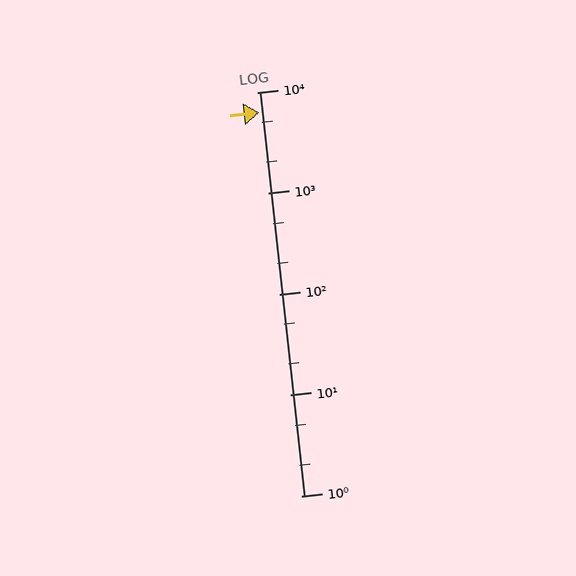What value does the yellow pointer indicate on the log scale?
The pointer indicates approximately 6300.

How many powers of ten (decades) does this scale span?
The scale spans 4 decades, from 1 to 10000.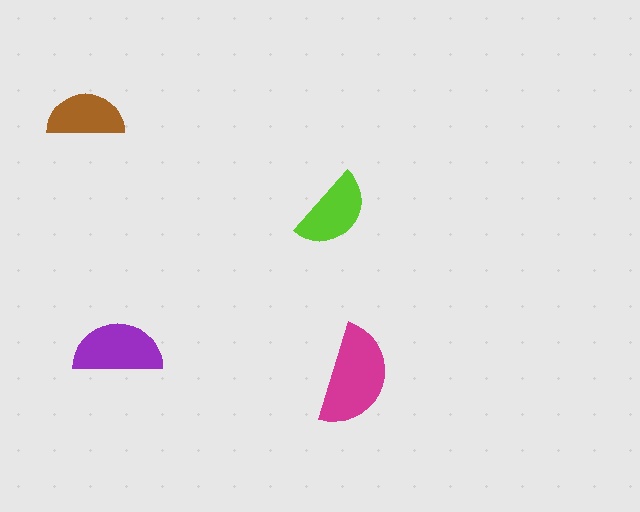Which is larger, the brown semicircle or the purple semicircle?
The purple one.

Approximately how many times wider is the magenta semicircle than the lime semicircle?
About 1.5 times wider.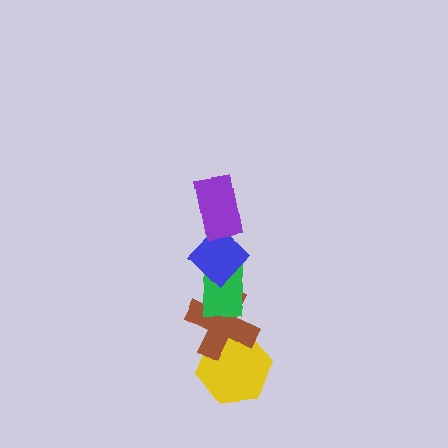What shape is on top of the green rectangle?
The blue diamond is on top of the green rectangle.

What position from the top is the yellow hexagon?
The yellow hexagon is 5th from the top.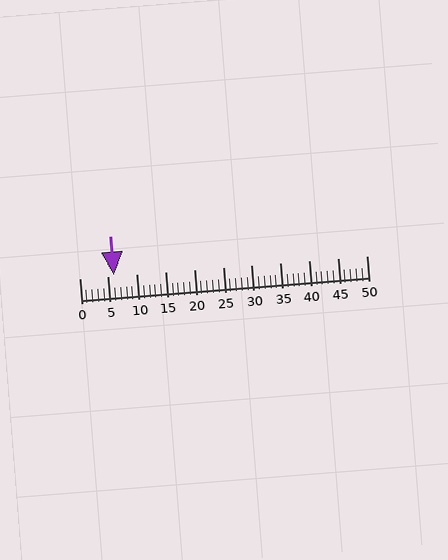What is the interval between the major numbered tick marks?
The major tick marks are spaced 5 units apart.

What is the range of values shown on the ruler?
The ruler shows values from 0 to 50.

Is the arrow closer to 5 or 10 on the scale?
The arrow is closer to 5.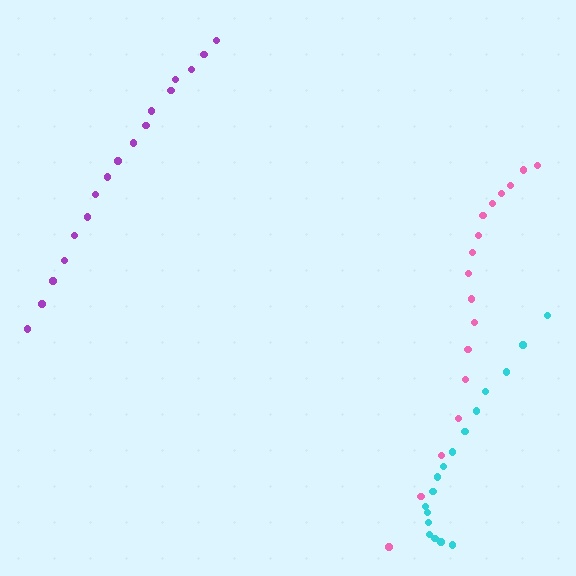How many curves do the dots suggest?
There are 3 distinct paths.